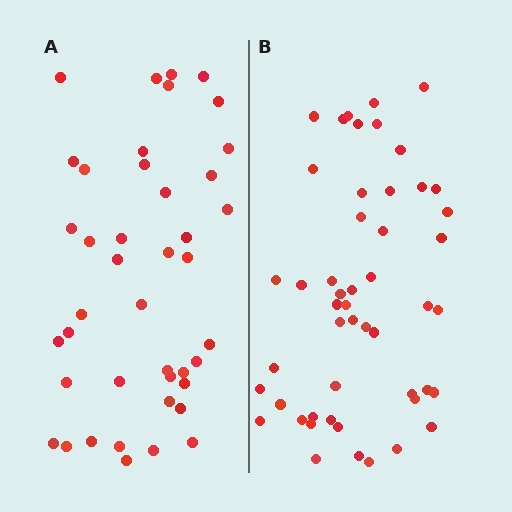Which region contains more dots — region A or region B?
Region B (the right region) has more dots.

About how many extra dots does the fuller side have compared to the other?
Region B has roughly 8 or so more dots than region A.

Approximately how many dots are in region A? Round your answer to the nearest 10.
About 40 dots. (The exact count is 42, which rounds to 40.)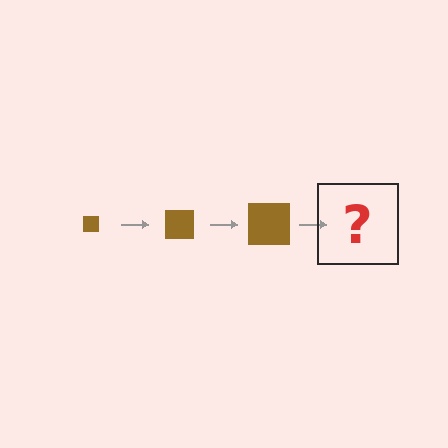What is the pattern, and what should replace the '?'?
The pattern is that the square gets progressively larger each step. The '?' should be a brown square, larger than the previous one.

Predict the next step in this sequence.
The next step is a brown square, larger than the previous one.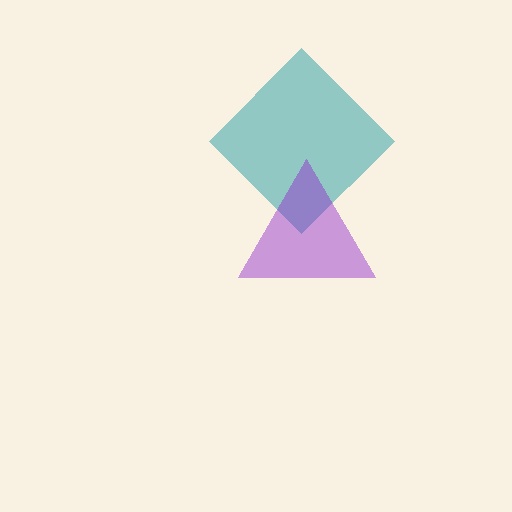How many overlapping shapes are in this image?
There are 2 overlapping shapes in the image.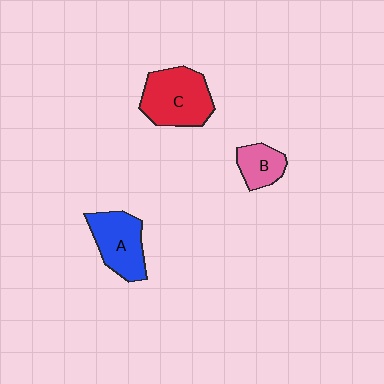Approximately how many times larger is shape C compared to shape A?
Approximately 1.2 times.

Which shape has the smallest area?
Shape B (pink).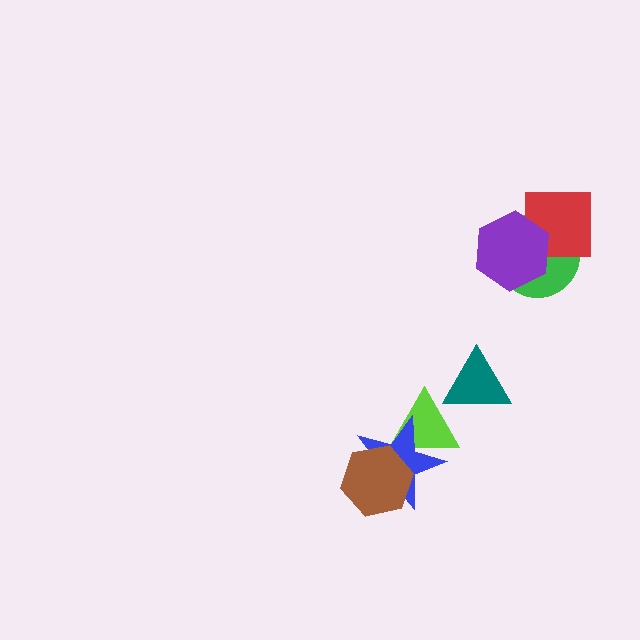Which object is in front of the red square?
The purple hexagon is in front of the red square.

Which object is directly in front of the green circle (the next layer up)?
The red square is directly in front of the green circle.